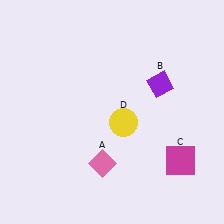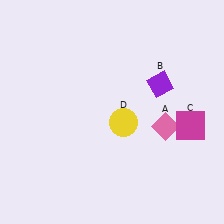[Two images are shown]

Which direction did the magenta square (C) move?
The magenta square (C) moved up.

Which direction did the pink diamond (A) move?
The pink diamond (A) moved right.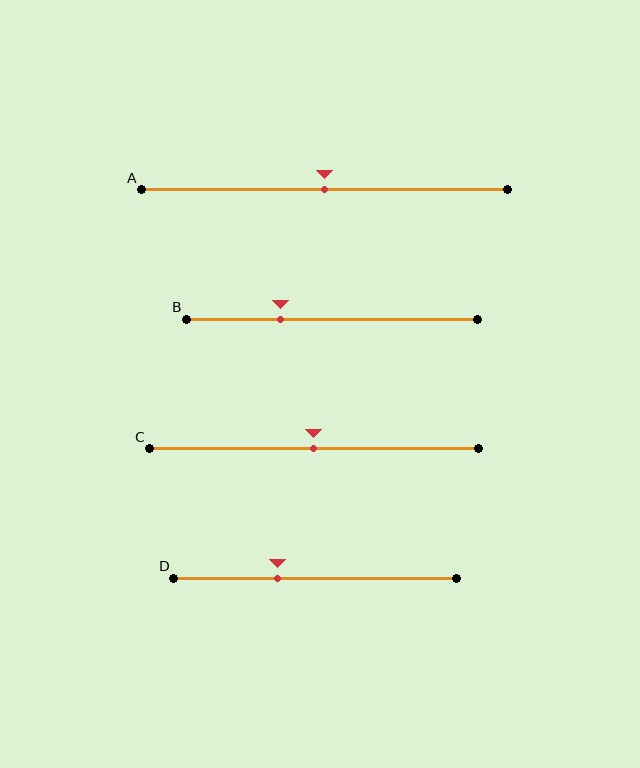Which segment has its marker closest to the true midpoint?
Segment A has its marker closest to the true midpoint.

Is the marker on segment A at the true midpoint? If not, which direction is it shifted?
Yes, the marker on segment A is at the true midpoint.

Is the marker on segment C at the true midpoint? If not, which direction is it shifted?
Yes, the marker on segment C is at the true midpoint.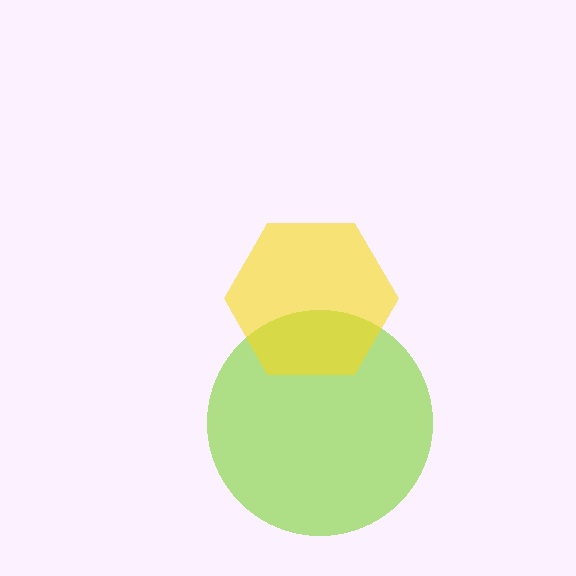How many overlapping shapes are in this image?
There are 2 overlapping shapes in the image.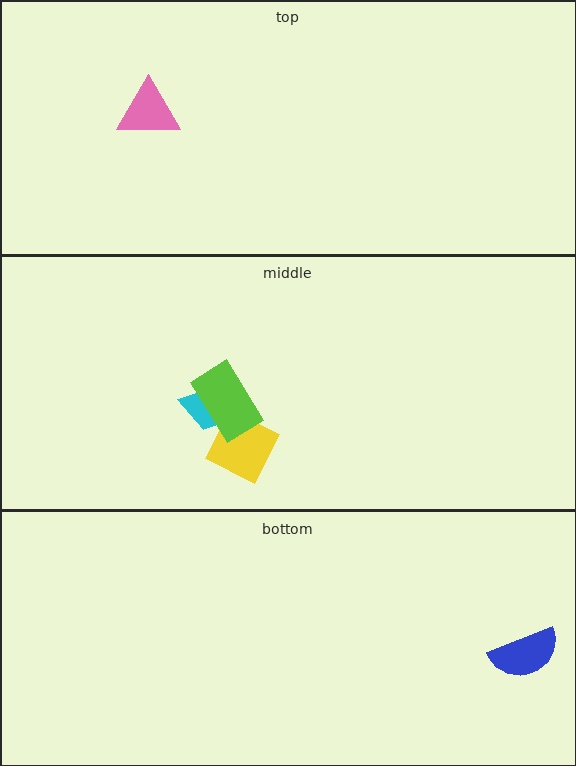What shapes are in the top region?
The pink triangle.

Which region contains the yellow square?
The middle region.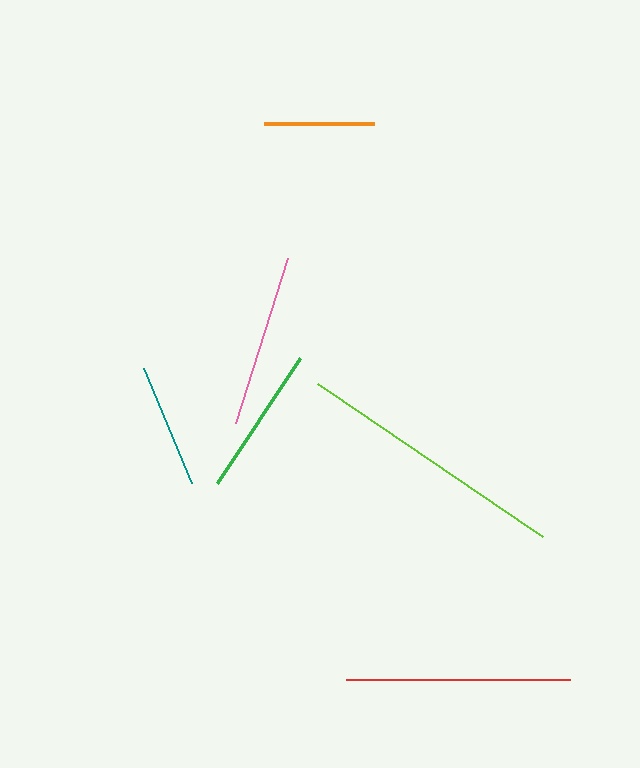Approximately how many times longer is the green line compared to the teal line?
The green line is approximately 1.2 times the length of the teal line.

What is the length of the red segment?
The red segment is approximately 224 pixels long.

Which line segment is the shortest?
The orange line is the shortest at approximately 110 pixels.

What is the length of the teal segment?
The teal segment is approximately 124 pixels long.